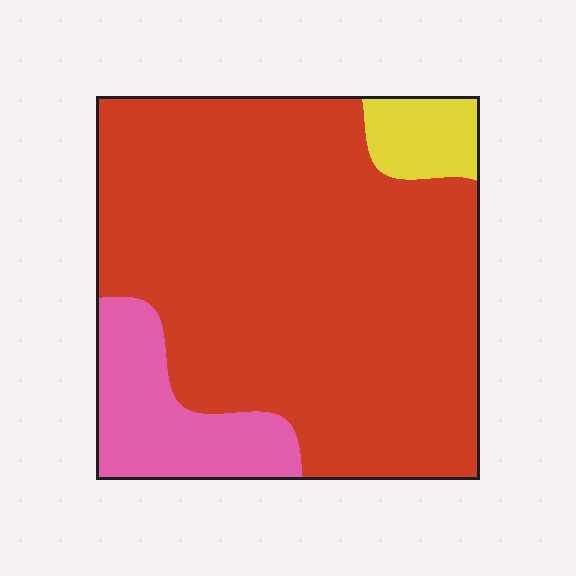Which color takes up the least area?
Yellow, at roughly 5%.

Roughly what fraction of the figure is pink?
Pink takes up about one sixth (1/6) of the figure.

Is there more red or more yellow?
Red.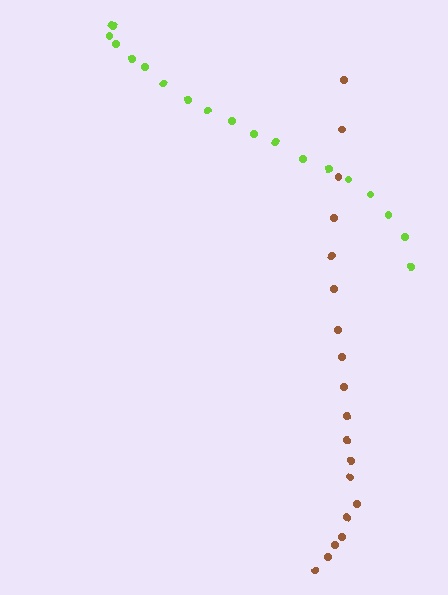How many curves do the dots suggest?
There are 2 distinct paths.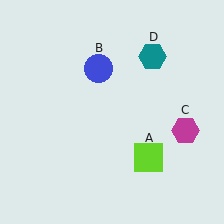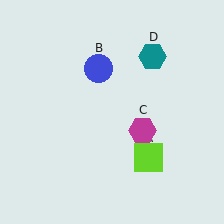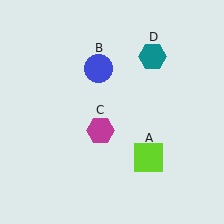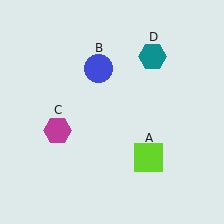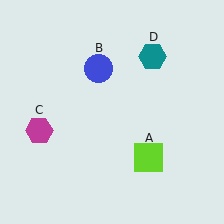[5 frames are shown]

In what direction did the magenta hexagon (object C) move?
The magenta hexagon (object C) moved left.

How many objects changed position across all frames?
1 object changed position: magenta hexagon (object C).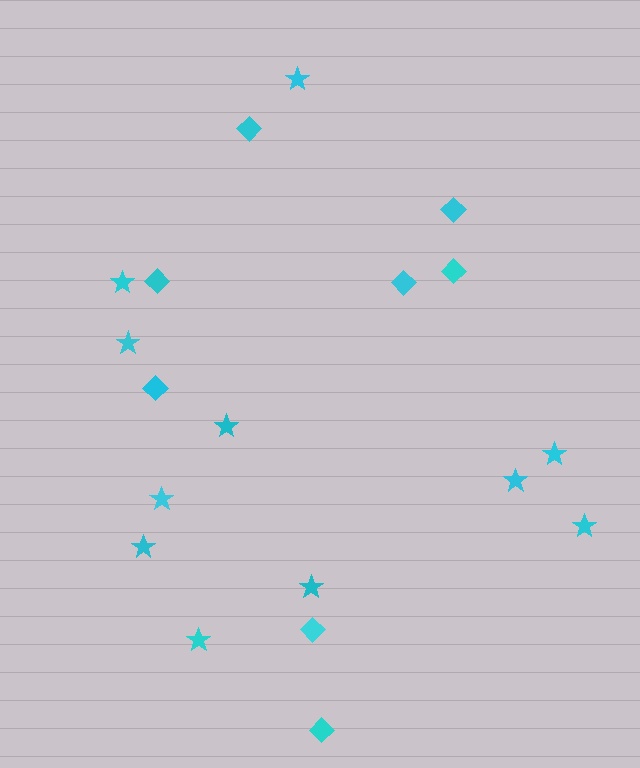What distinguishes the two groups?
There are 2 groups: one group of stars (11) and one group of diamonds (8).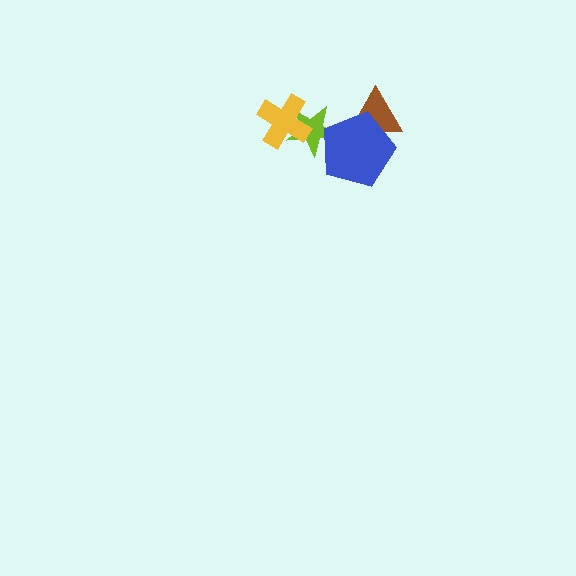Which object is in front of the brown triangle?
The blue pentagon is in front of the brown triangle.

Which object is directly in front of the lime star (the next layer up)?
The yellow cross is directly in front of the lime star.